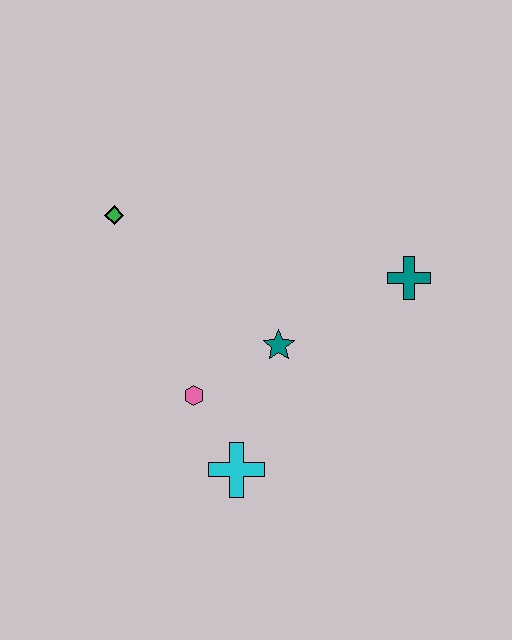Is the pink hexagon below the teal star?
Yes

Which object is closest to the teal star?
The pink hexagon is closest to the teal star.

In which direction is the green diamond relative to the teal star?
The green diamond is to the left of the teal star.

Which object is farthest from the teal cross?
The green diamond is farthest from the teal cross.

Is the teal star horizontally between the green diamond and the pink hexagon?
No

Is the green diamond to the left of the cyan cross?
Yes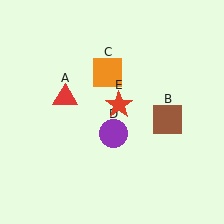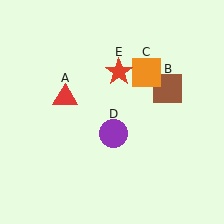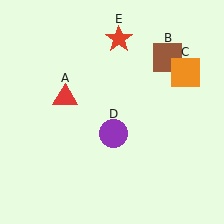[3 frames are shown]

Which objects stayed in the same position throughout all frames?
Red triangle (object A) and purple circle (object D) remained stationary.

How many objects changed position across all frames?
3 objects changed position: brown square (object B), orange square (object C), red star (object E).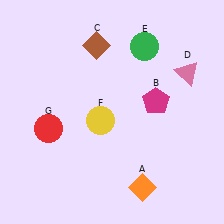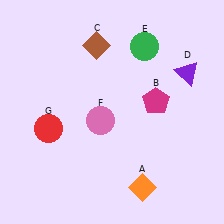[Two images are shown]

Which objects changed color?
D changed from pink to purple. F changed from yellow to pink.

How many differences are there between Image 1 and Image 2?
There are 2 differences between the two images.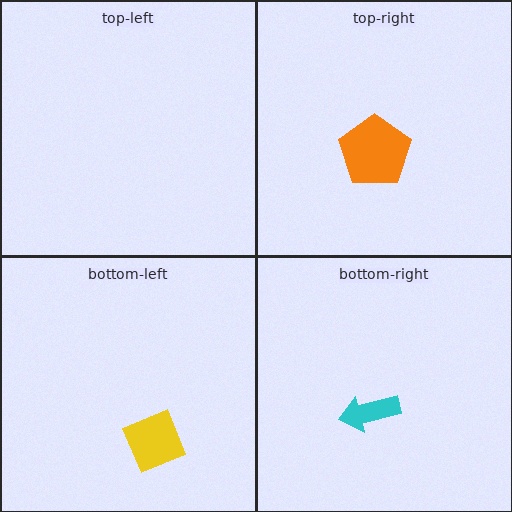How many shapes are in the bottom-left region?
1.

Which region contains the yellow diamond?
The bottom-left region.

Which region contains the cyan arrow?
The bottom-right region.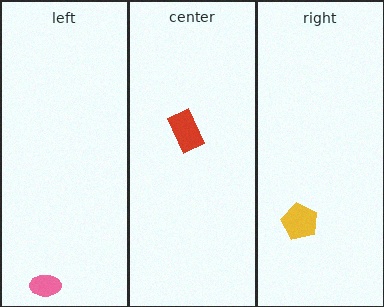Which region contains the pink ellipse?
The left region.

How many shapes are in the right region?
1.